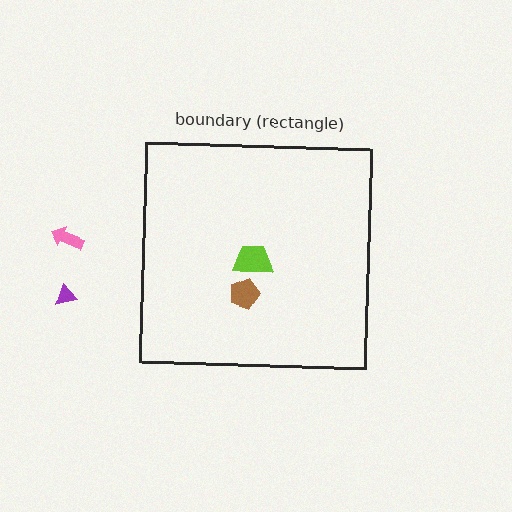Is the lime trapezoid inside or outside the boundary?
Inside.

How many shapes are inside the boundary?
2 inside, 2 outside.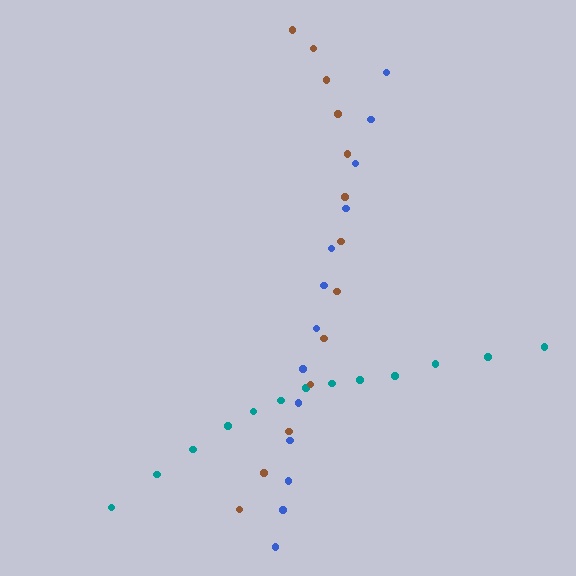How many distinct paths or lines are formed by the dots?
There are 3 distinct paths.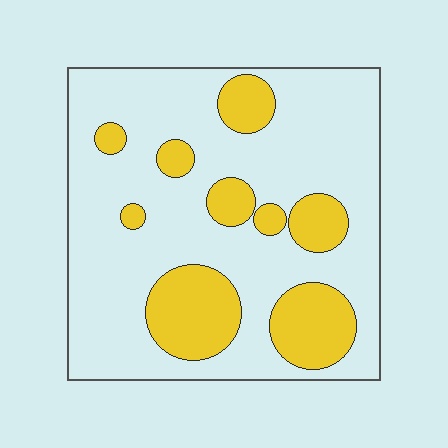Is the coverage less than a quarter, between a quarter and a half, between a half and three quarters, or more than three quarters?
Less than a quarter.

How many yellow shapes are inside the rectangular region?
9.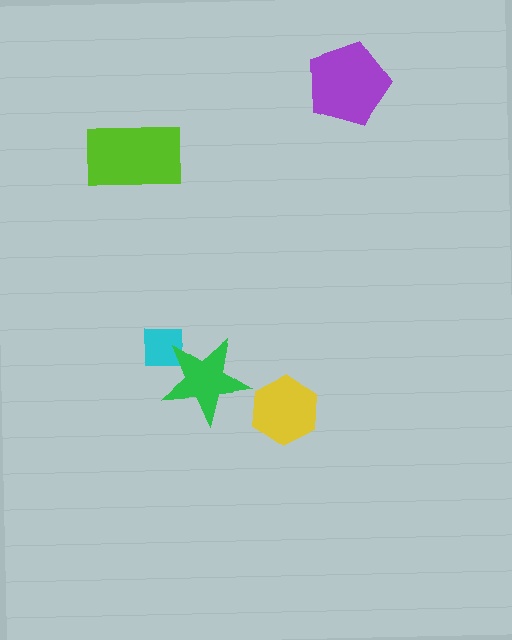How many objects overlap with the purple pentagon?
0 objects overlap with the purple pentagon.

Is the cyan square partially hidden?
Yes, it is partially covered by another shape.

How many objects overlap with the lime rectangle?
0 objects overlap with the lime rectangle.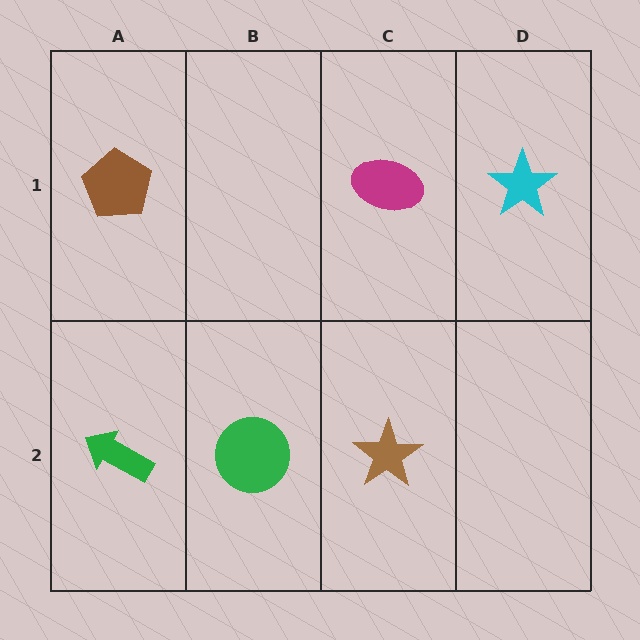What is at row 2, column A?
A green arrow.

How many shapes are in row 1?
3 shapes.